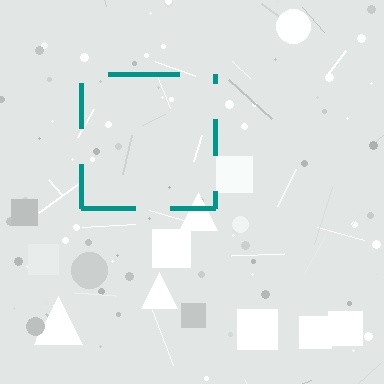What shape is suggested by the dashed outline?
The dashed outline suggests a square.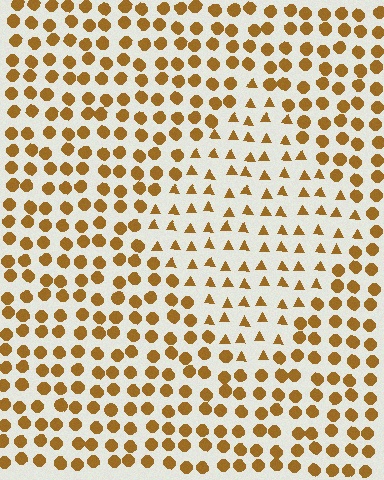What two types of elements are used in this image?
The image uses triangles inside the diamond region and circles outside it.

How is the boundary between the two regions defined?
The boundary is defined by a change in element shape: triangles inside vs. circles outside. All elements share the same color and spacing.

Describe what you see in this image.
The image is filled with small brown elements arranged in a uniform grid. A diamond-shaped region contains triangles, while the surrounding area contains circles. The boundary is defined purely by the change in element shape.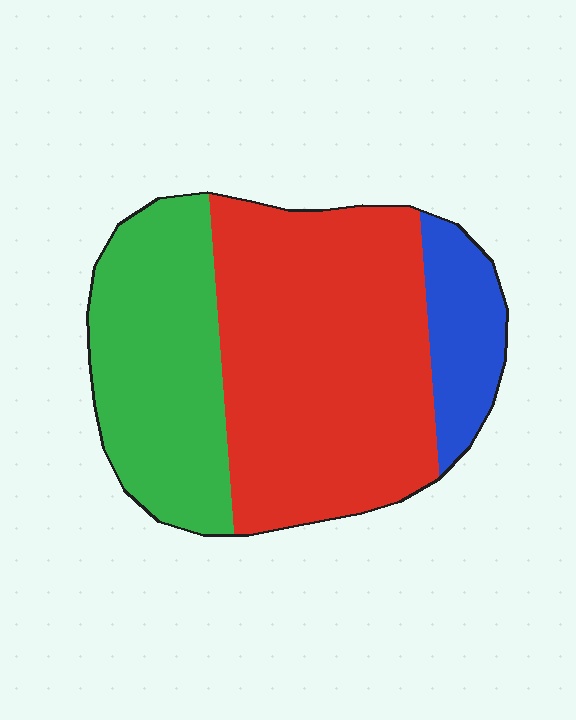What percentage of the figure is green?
Green takes up between a quarter and a half of the figure.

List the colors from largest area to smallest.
From largest to smallest: red, green, blue.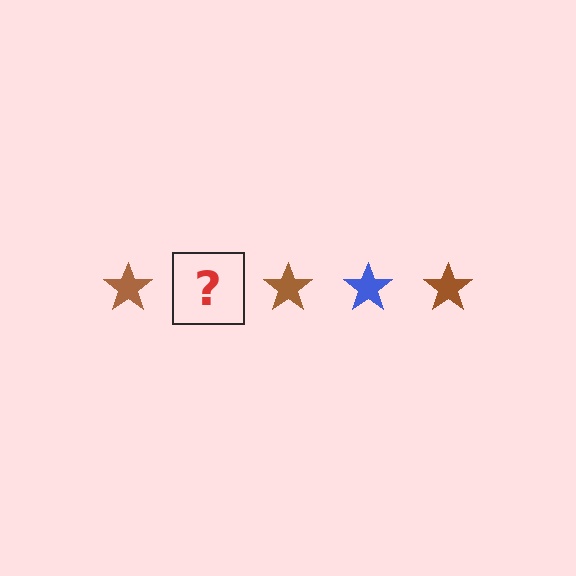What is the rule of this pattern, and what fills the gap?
The rule is that the pattern cycles through brown, blue stars. The gap should be filled with a blue star.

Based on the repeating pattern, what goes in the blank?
The blank should be a blue star.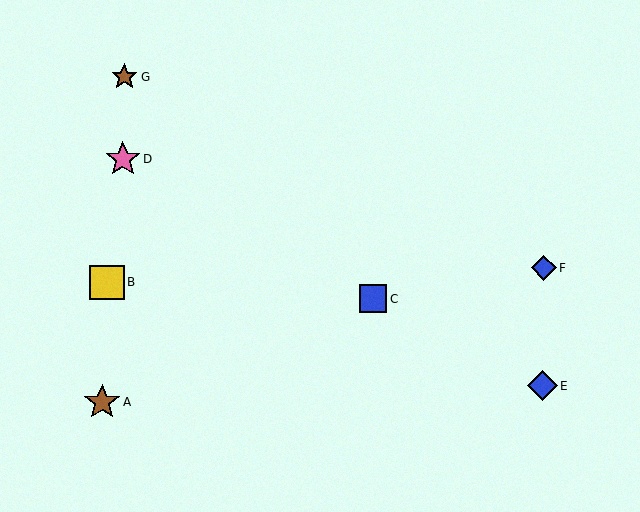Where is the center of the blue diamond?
The center of the blue diamond is at (543, 386).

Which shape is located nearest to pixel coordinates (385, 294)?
The blue square (labeled C) at (373, 299) is nearest to that location.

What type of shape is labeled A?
Shape A is a brown star.